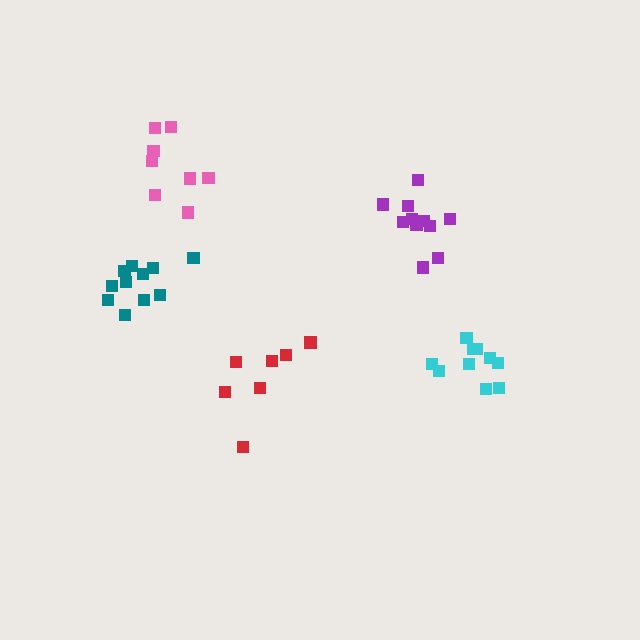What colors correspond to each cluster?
The clusters are colored: purple, teal, cyan, red, pink.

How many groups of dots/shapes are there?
There are 5 groups.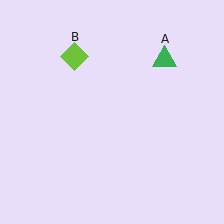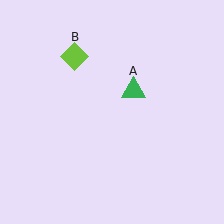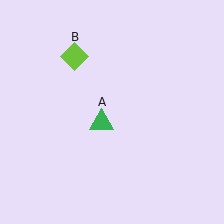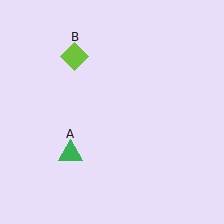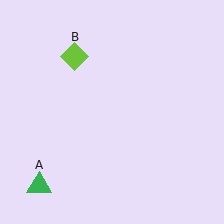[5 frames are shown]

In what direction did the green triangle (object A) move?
The green triangle (object A) moved down and to the left.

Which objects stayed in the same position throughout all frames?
Lime diamond (object B) remained stationary.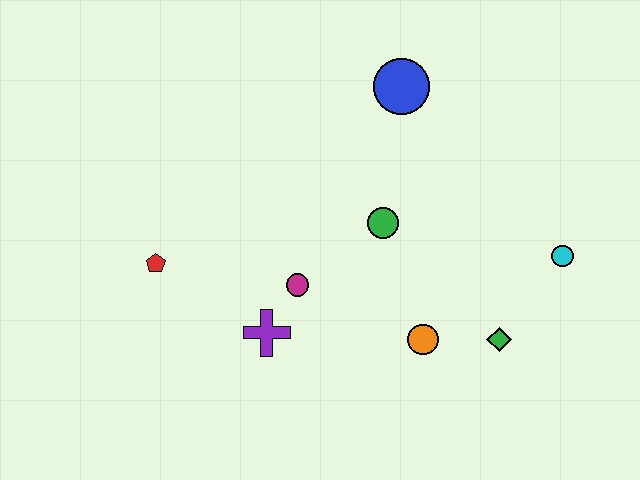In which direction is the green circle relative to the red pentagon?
The green circle is to the right of the red pentagon.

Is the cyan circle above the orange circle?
Yes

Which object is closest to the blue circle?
The green circle is closest to the blue circle.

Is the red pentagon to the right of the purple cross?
No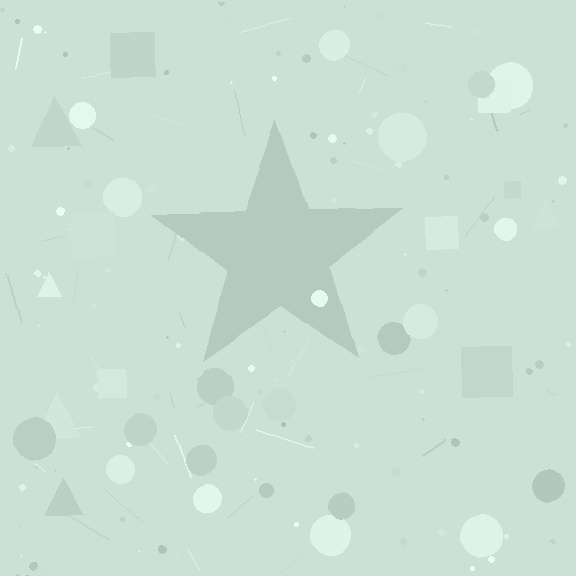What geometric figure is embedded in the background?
A star is embedded in the background.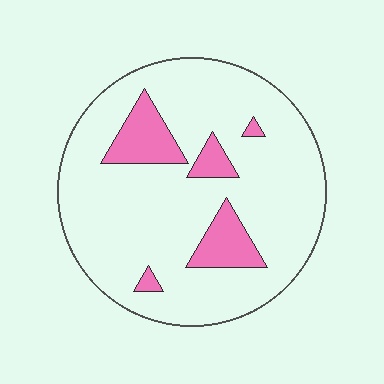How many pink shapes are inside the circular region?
5.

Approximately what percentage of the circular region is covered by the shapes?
Approximately 15%.